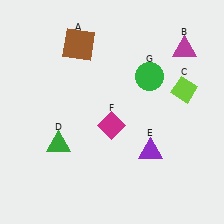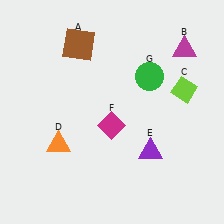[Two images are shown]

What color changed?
The triangle (D) changed from green in Image 1 to orange in Image 2.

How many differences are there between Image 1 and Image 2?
There is 1 difference between the two images.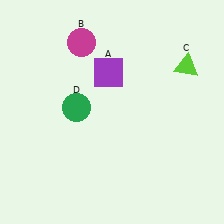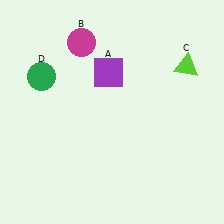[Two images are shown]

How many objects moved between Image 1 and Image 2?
1 object moved between the two images.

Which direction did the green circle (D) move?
The green circle (D) moved left.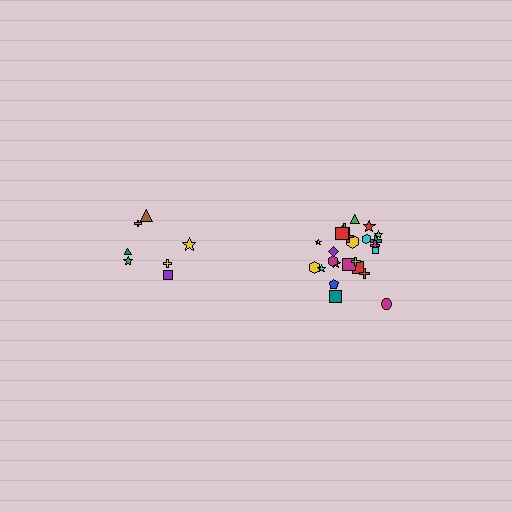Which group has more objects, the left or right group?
The right group.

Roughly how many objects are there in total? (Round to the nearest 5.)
Roughly 30 objects in total.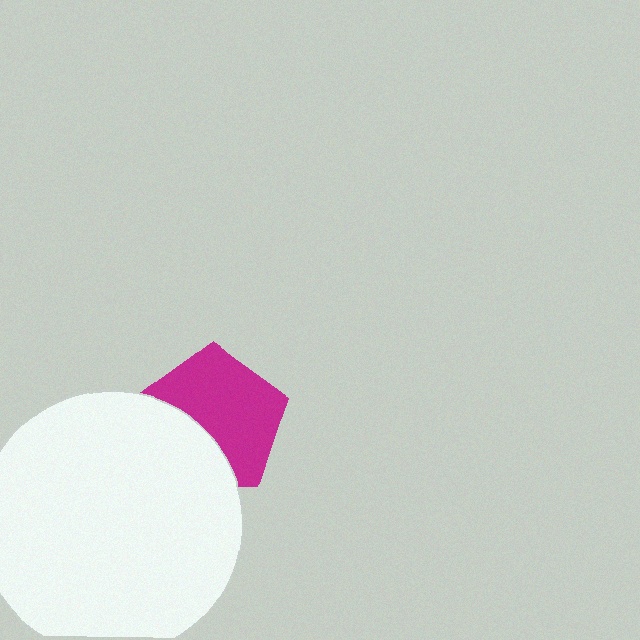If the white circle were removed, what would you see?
You would see the complete magenta pentagon.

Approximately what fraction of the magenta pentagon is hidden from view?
Roughly 35% of the magenta pentagon is hidden behind the white circle.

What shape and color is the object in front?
The object in front is a white circle.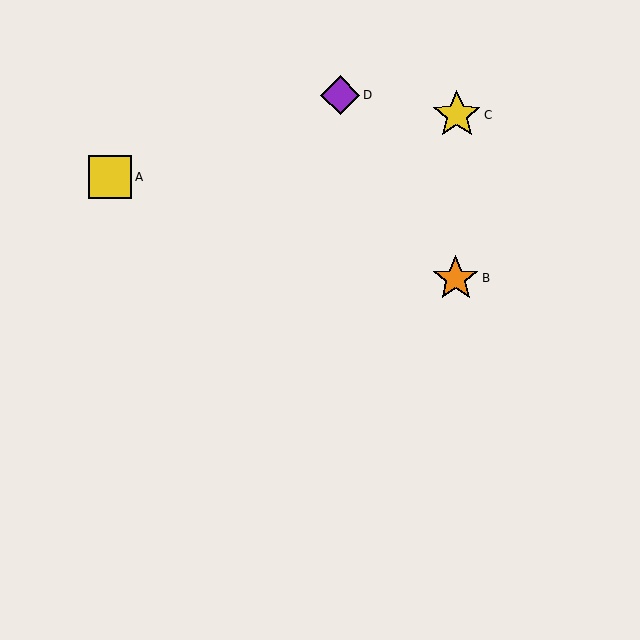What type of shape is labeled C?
Shape C is a yellow star.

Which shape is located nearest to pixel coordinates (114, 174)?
The yellow square (labeled A) at (110, 177) is nearest to that location.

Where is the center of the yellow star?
The center of the yellow star is at (457, 115).